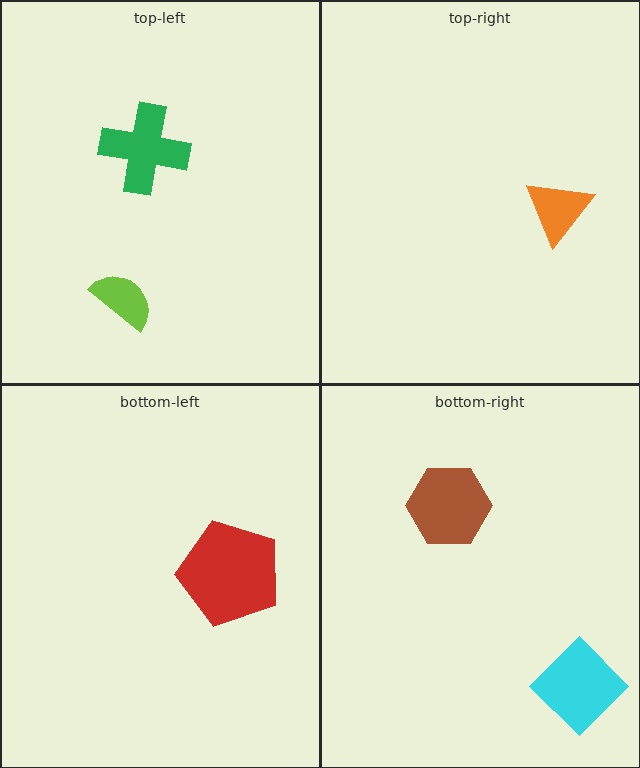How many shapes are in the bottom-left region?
1.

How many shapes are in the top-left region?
2.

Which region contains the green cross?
The top-left region.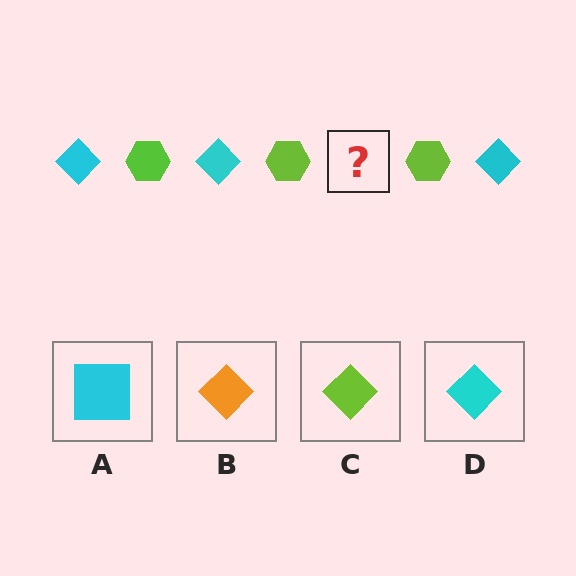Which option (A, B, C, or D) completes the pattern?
D.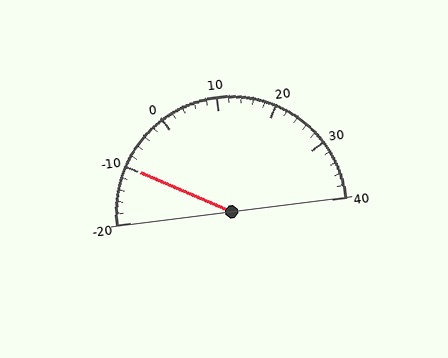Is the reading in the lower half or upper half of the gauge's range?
The reading is in the lower half of the range (-20 to 40).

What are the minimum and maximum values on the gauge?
The gauge ranges from -20 to 40.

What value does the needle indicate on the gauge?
The needle indicates approximately -10.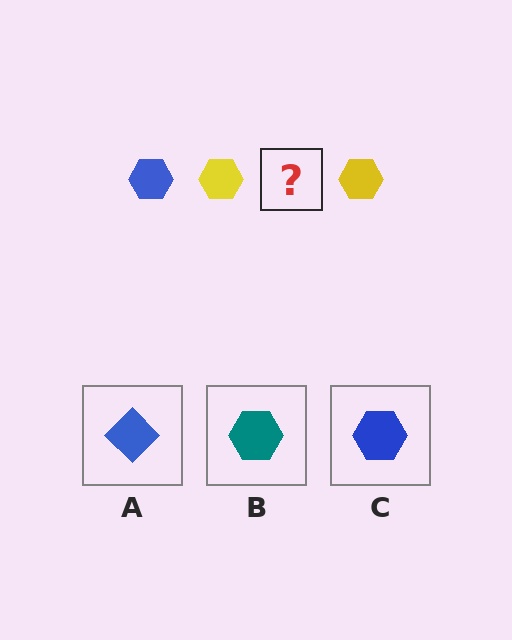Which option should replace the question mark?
Option C.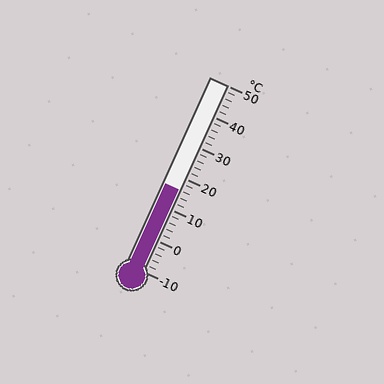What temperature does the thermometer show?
The thermometer shows approximately 16°C.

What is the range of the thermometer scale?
The thermometer scale ranges from -10°C to 50°C.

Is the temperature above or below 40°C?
The temperature is below 40°C.